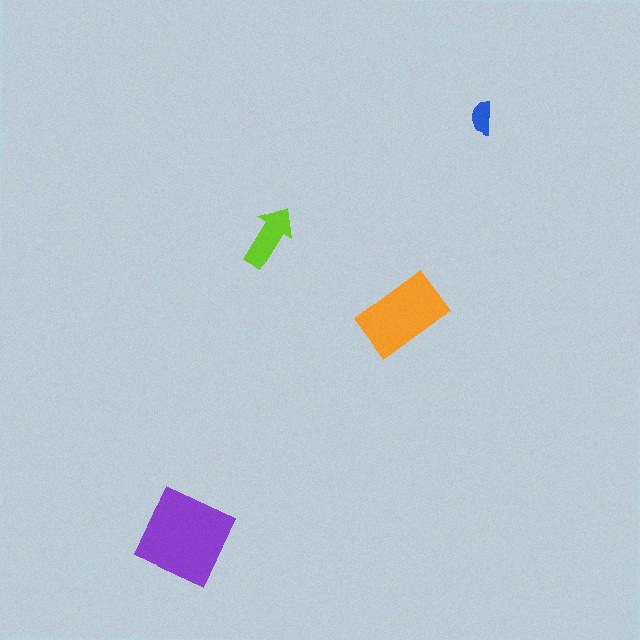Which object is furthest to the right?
The blue semicircle is rightmost.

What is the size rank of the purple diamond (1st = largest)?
1st.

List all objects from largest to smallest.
The purple diamond, the orange rectangle, the lime arrow, the blue semicircle.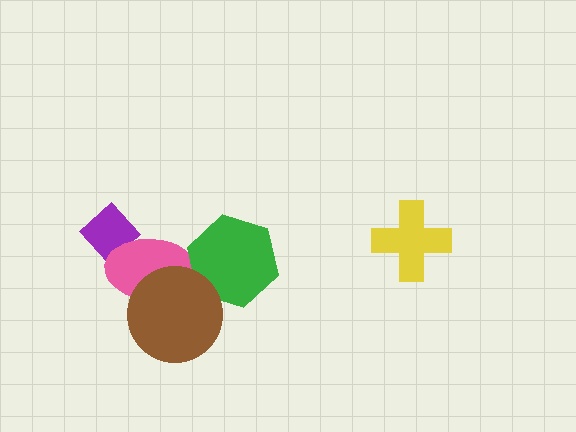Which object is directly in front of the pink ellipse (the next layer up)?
The green hexagon is directly in front of the pink ellipse.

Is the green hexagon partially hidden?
Yes, it is partially covered by another shape.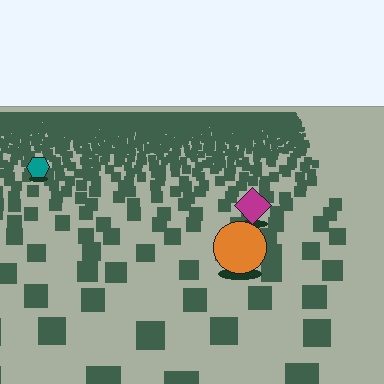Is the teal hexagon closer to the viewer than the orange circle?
No. The orange circle is closer — you can tell from the texture gradient: the ground texture is coarser near it.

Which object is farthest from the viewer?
The teal hexagon is farthest from the viewer. It appears smaller and the ground texture around it is denser.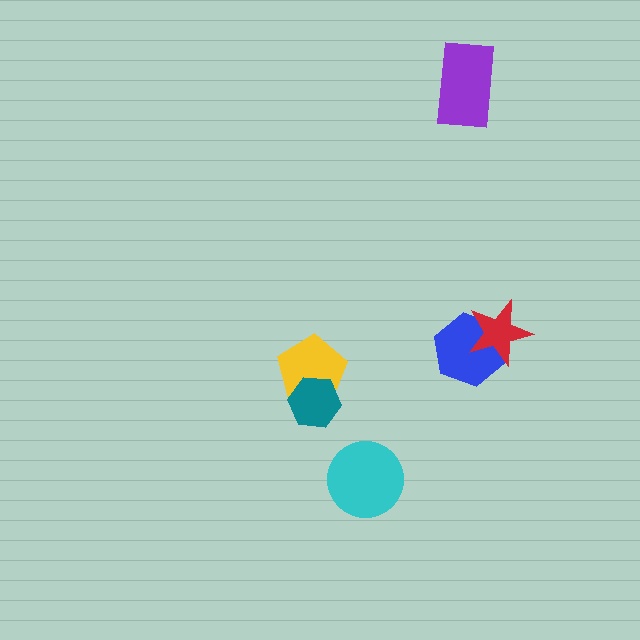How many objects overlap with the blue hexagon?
1 object overlaps with the blue hexagon.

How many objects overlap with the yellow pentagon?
1 object overlaps with the yellow pentagon.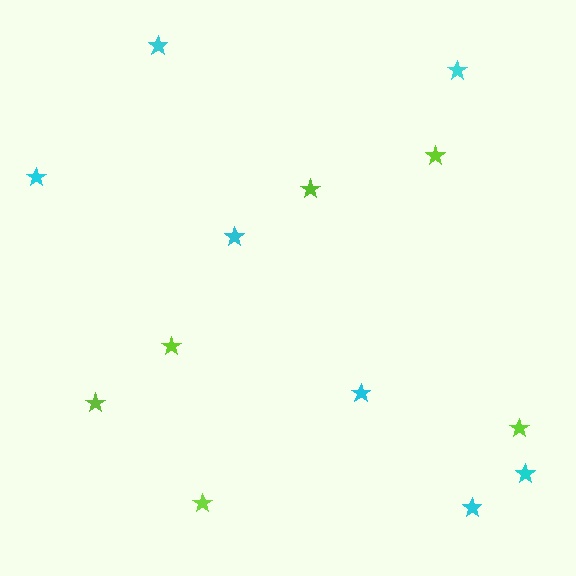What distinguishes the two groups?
There are 2 groups: one group of lime stars (6) and one group of cyan stars (7).